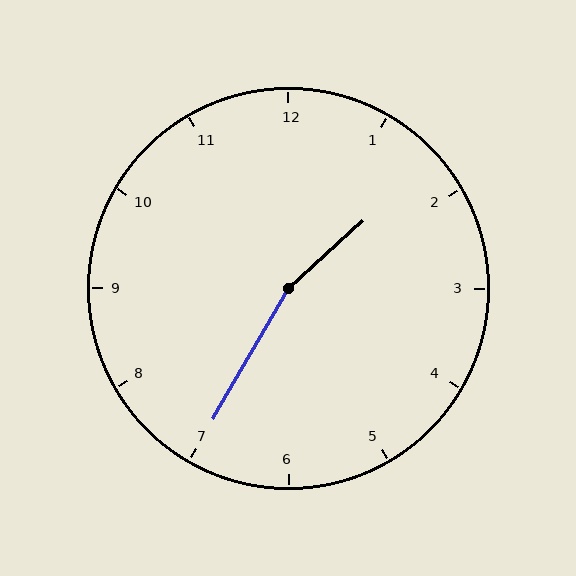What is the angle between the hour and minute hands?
Approximately 162 degrees.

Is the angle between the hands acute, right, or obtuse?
It is obtuse.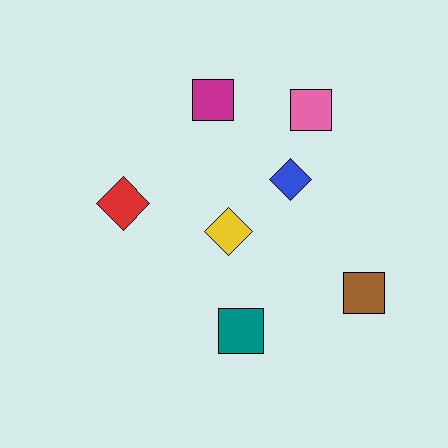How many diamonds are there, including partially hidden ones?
There are 3 diamonds.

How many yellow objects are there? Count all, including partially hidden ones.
There is 1 yellow object.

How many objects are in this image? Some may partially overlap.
There are 7 objects.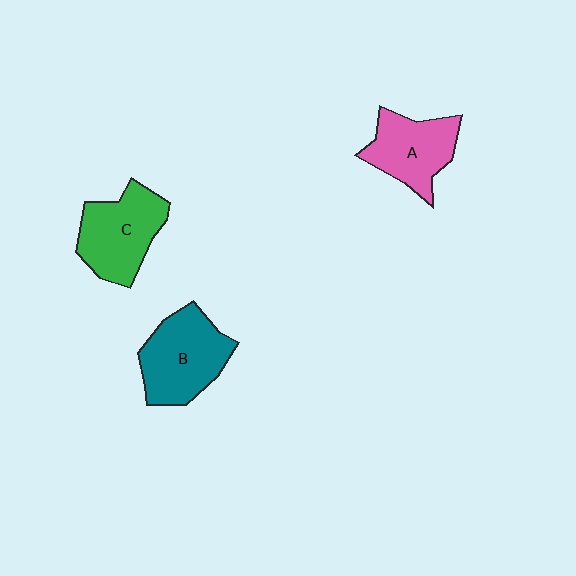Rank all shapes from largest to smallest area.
From largest to smallest: B (teal), C (green), A (pink).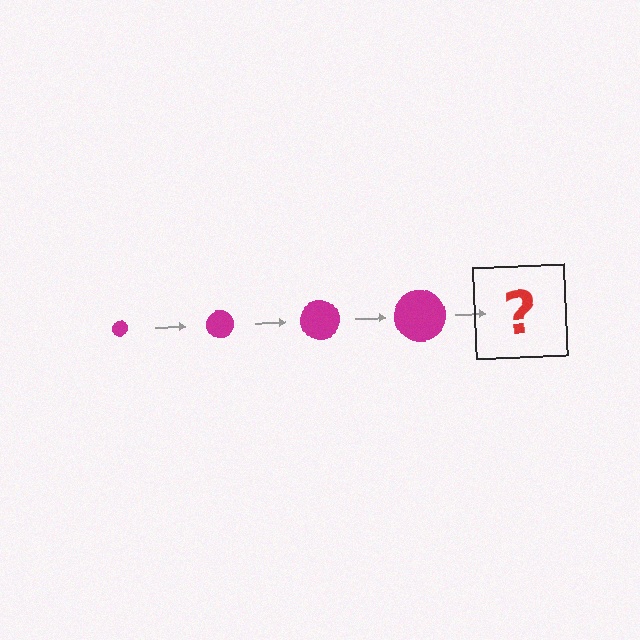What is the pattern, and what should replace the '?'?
The pattern is that the circle gets progressively larger each step. The '?' should be a magenta circle, larger than the previous one.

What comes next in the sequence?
The next element should be a magenta circle, larger than the previous one.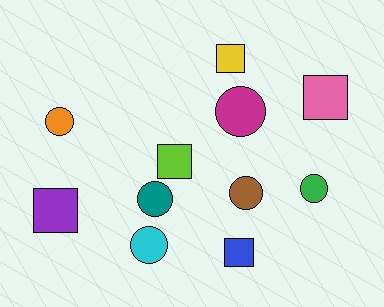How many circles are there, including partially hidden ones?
There are 6 circles.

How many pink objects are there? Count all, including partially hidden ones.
There is 1 pink object.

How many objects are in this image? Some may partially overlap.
There are 11 objects.